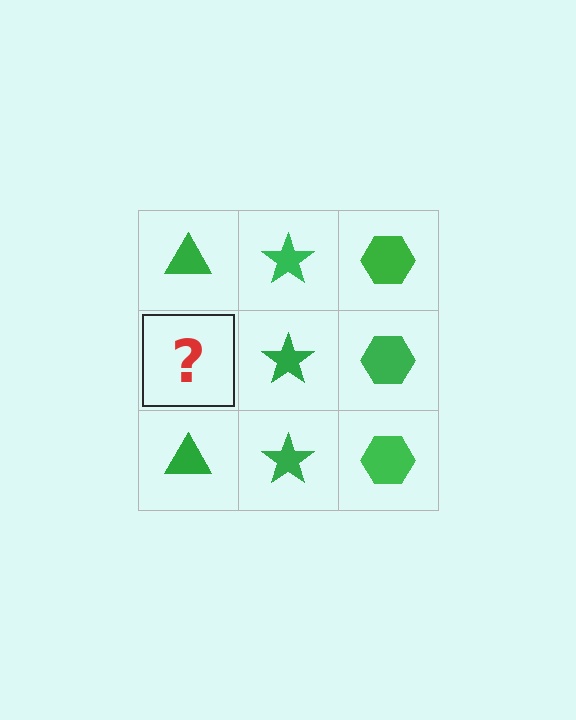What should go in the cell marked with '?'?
The missing cell should contain a green triangle.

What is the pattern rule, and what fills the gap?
The rule is that each column has a consistent shape. The gap should be filled with a green triangle.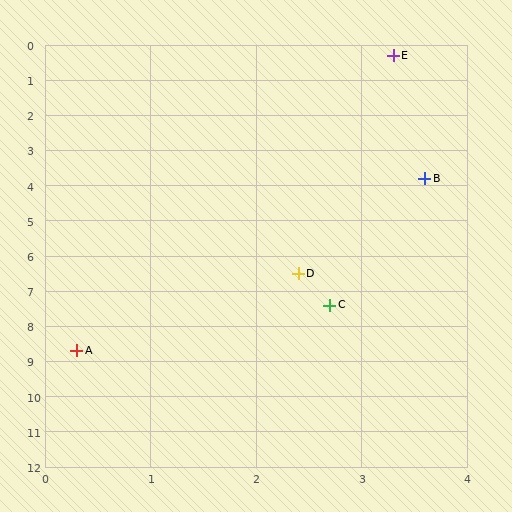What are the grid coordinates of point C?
Point C is at approximately (2.7, 7.4).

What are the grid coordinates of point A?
Point A is at approximately (0.3, 8.7).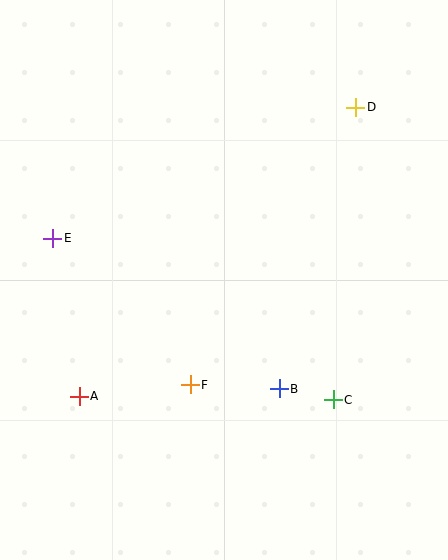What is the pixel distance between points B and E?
The distance between B and E is 272 pixels.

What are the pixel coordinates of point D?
Point D is at (356, 107).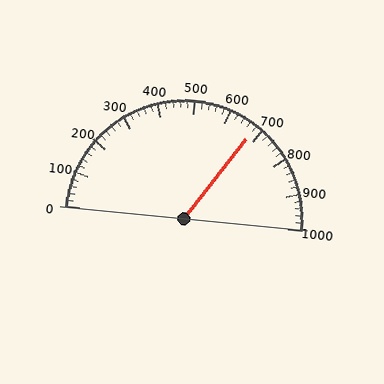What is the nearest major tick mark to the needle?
The nearest major tick mark is 700.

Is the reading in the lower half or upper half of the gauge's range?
The reading is in the upper half of the range (0 to 1000).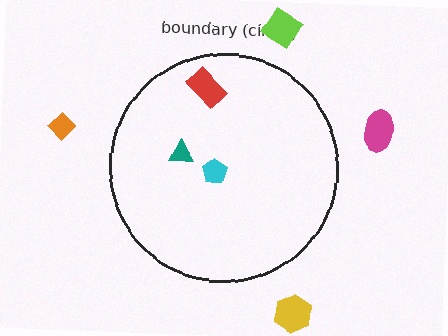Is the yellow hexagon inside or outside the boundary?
Outside.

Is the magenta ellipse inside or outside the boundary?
Outside.